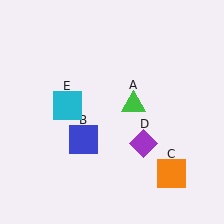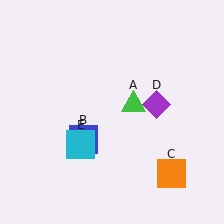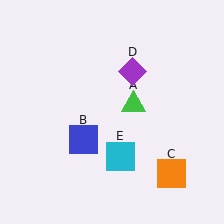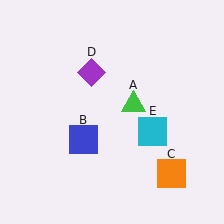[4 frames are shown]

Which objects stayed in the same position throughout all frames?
Green triangle (object A) and blue square (object B) and orange square (object C) remained stationary.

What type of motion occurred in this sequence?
The purple diamond (object D), cyan square (object E) rotated counterclockwise around the center of the scene.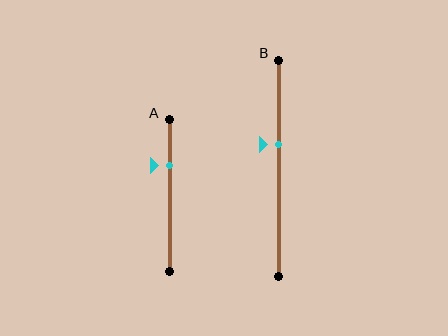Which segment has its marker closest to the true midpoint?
Segment B has its marker closest to the true midpoint.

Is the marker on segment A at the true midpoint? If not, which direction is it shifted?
No, the marker on segment A is shifted upward by about 20% of the segment length.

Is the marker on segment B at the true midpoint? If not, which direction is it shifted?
No, the marker on segment B is shifted upward by about 11% of the segment length.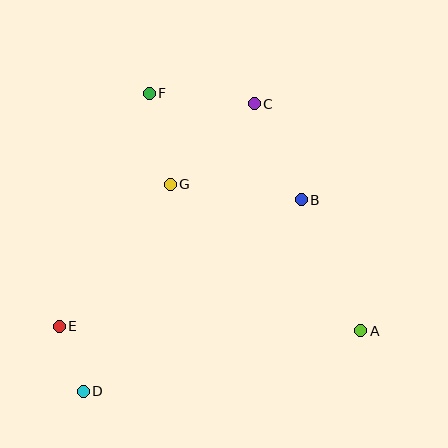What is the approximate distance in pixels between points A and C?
The distance between A and C is approximately 251 pixels.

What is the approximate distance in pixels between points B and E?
The distance between B and E is approximately 273 pixels.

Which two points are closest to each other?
Points D and E are closest to each other.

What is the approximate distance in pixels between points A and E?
The distance between A and E is approximately 301 pixels.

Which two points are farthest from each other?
Points C and D are farthest from each other.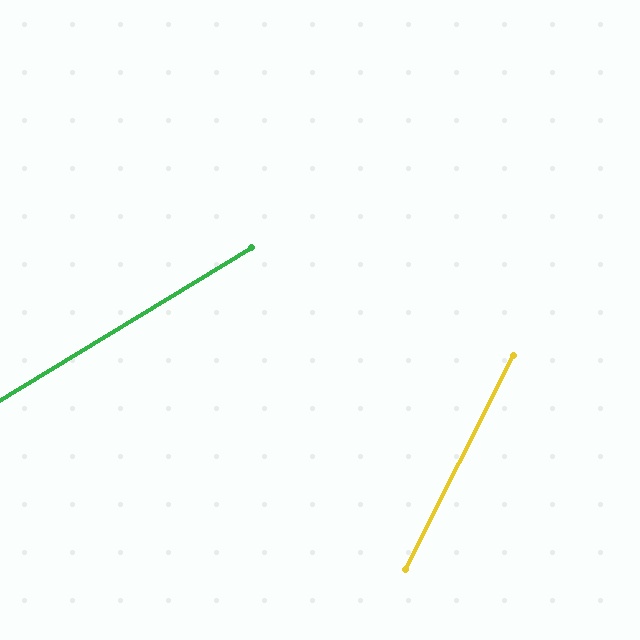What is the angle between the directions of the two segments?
Approximately 32 degrees.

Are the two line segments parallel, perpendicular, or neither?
Neither parallel nor perpendicular — they differ by about 32°.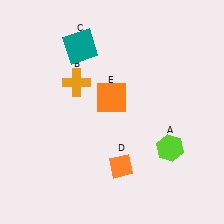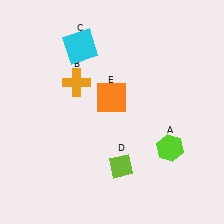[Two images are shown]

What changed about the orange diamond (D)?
In Image 1, D is orange. In Image 2, it changed to lime.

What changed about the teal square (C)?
In Image 1, C is teal. In Image 2, it changed to cyan.